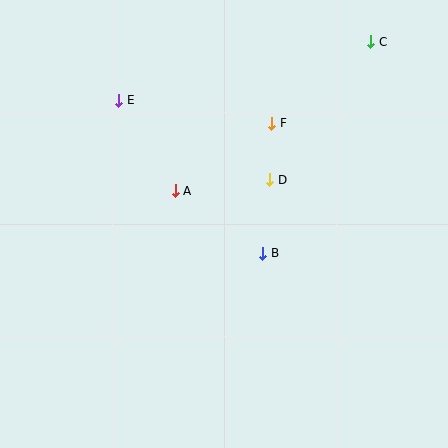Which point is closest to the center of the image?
Point B at (263, 253) is closest to the center.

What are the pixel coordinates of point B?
Point B is at (263, 253).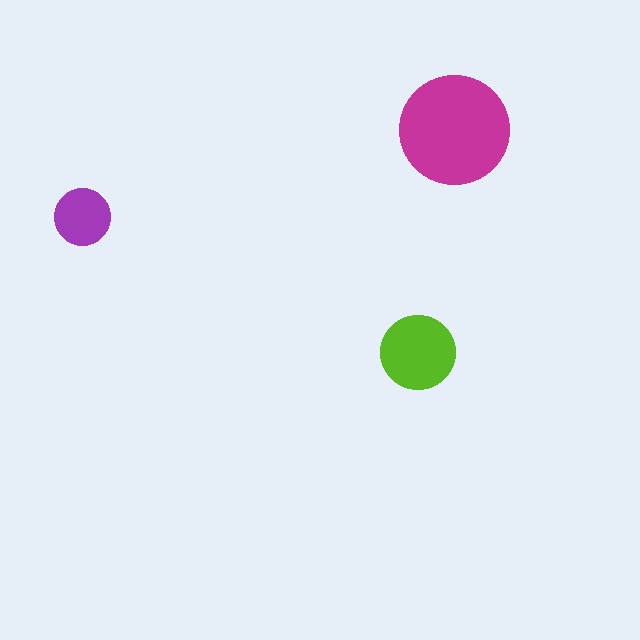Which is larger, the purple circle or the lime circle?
The lime one.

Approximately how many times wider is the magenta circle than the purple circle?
About 2 times wider.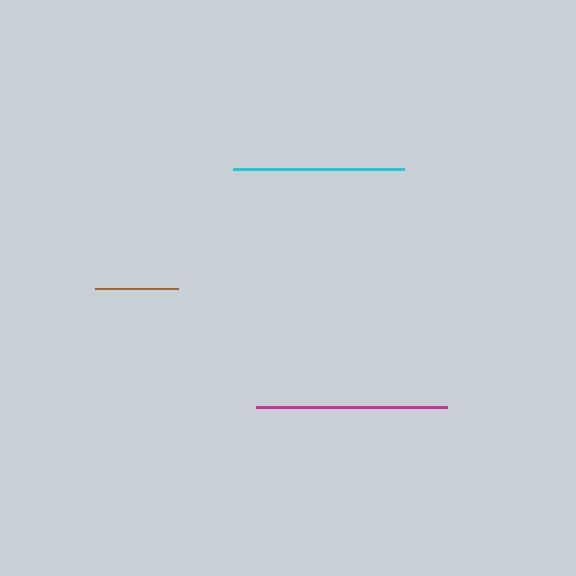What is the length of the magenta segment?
The magenta segment is approximately 191 pixels long.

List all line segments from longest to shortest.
From longest to shortest: magenta, cyan, brown.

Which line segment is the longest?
The magenta line is the longest at approximately 191 pixels.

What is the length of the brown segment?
The brown segment is approximately 83 pixels long.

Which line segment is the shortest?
The brown line is the shortest at approximately 83 pixels.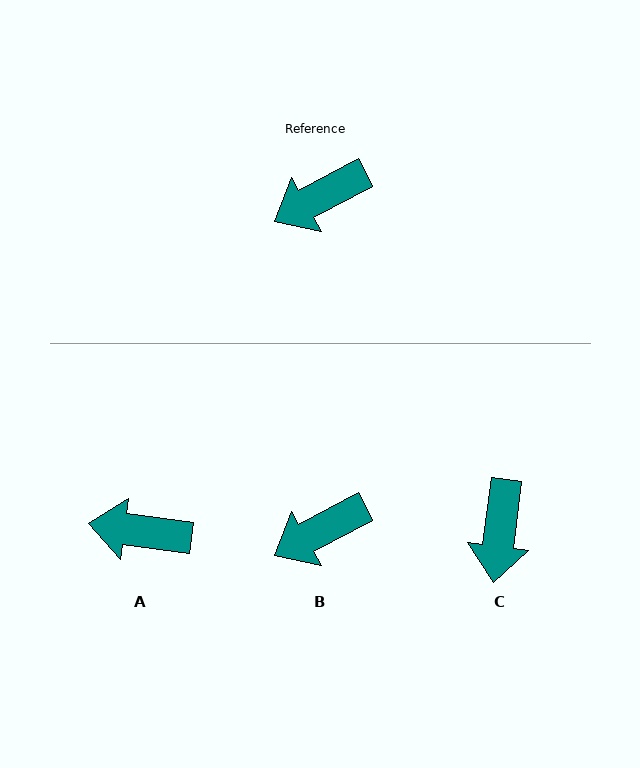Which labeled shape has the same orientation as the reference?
B.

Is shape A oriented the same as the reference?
No, it is off by about 36 degrees.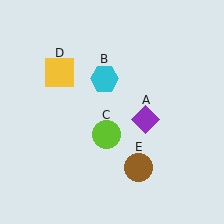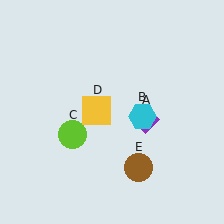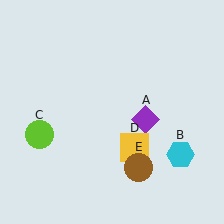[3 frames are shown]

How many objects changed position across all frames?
3 objects changed position: cyan hexagon (object B), lime circle (object C), yellow square (object D).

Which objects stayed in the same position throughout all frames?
Purple diamond (object A) and brown circle (object E) remained stationary.